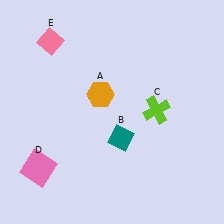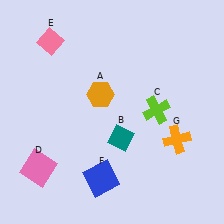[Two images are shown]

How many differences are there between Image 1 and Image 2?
There are 2 differences between the two images.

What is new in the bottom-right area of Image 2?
An orange cross (G) was added in the bottom-right area of Image 2.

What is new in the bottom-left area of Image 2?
A blue square (F) was added in the bottom-left area of Image 2.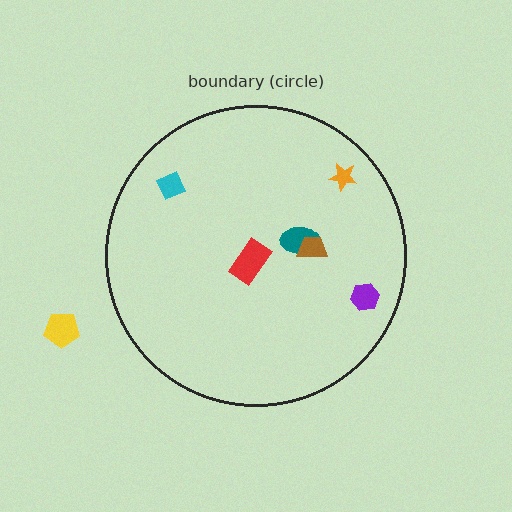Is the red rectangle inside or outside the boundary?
Inside.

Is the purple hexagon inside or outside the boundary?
Inside.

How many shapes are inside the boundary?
6 inside, 1 outside.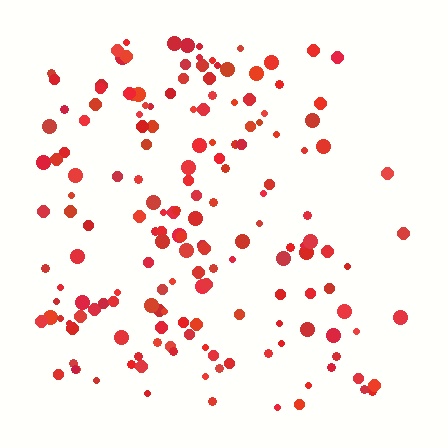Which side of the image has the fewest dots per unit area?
The right.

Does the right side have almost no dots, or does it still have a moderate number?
Still a moderate number, just noticeably fewer than the left.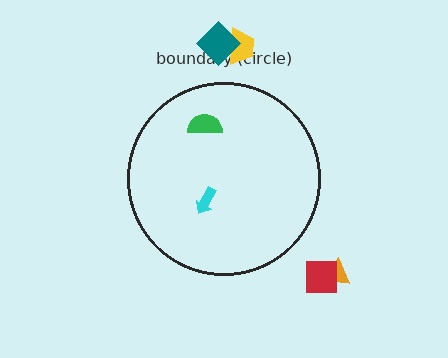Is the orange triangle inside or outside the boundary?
Outside.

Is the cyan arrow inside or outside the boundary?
Inside.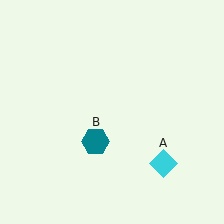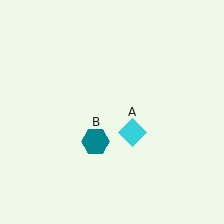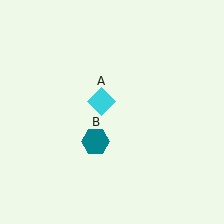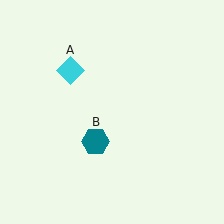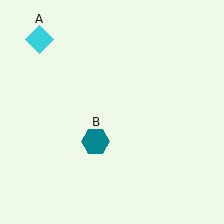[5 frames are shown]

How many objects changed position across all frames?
1 object changed position: cyan diamond (object A).